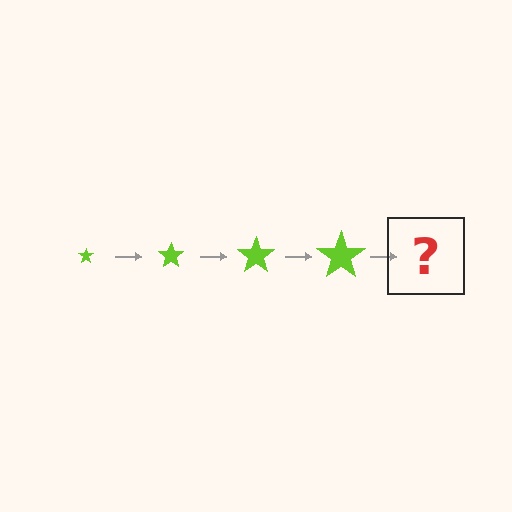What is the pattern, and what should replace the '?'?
The pattern is that the star gets progressively larger each step. The '?' should be a lime star, larger than the previous one.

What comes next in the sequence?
The next element should be a lime star, larger than the previous one.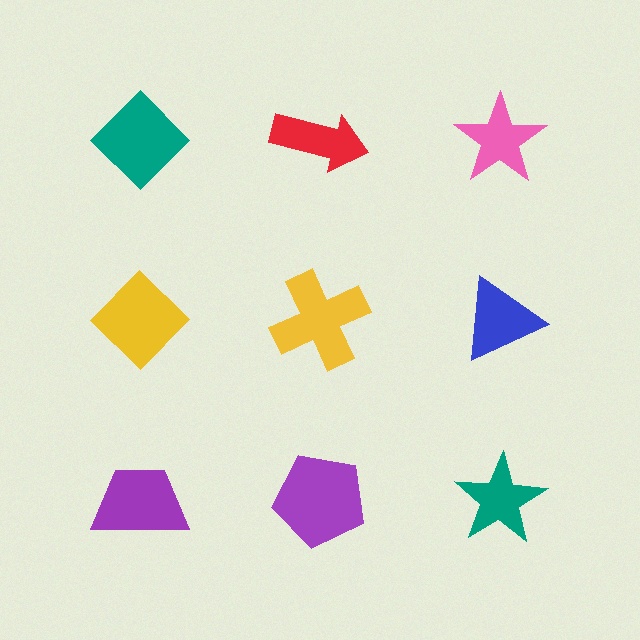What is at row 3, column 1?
A purple trapezoid.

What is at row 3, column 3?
A teal star.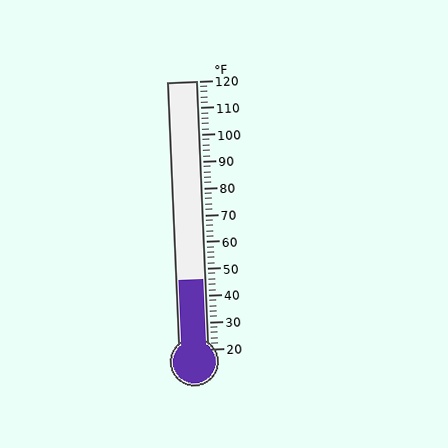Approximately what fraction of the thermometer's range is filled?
The thermometer is filled to approximately 25% of its range.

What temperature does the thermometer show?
The thermometer shows approximately 46°F.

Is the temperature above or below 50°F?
The temperature is below 50°F.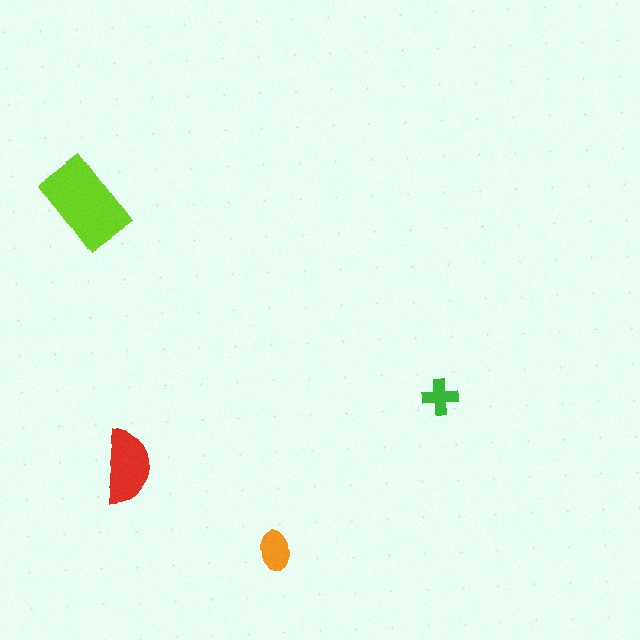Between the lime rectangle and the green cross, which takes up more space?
The lime rectangle.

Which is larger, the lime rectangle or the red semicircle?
The lime rectangle.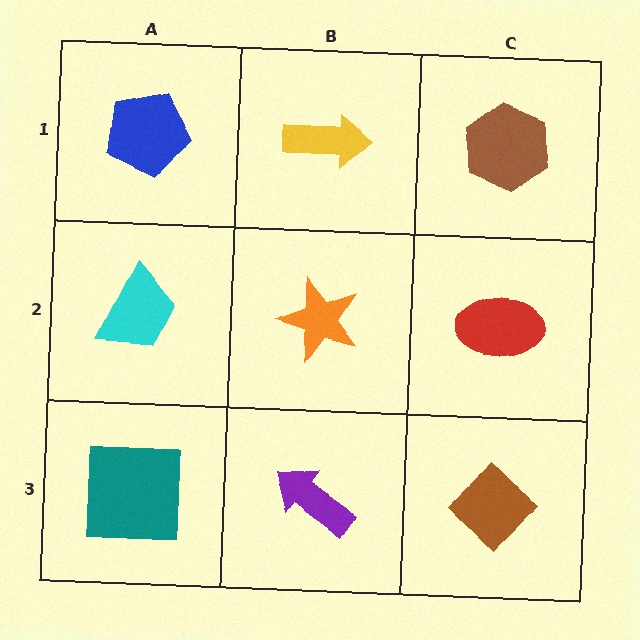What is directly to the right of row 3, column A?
A purple arrow.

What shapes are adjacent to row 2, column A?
A blue pentagon (row 1, column A), a teal square (row 3, column A), an orange star (row 2, column B).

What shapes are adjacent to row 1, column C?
A red ellipse (row 2, column C), a yellow arrow (row 1, column B).